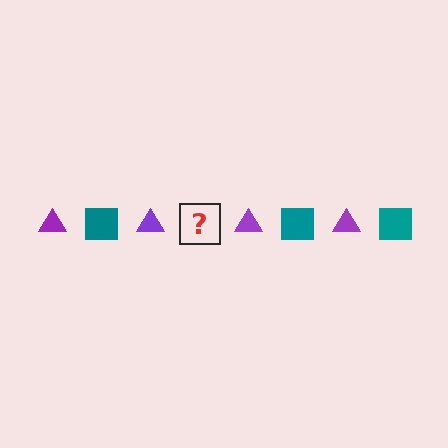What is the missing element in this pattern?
The missing element is a teal square.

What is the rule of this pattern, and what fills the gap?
The rule is that the pattern alternates between purple triangle and teal square. The gap should be filled with a teal square.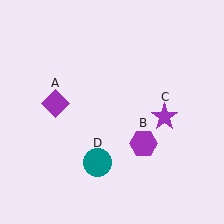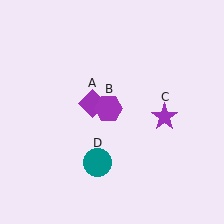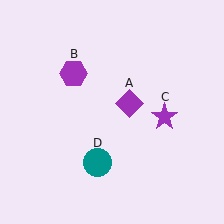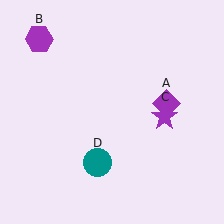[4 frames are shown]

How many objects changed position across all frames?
2 objects changed position: purple diamond (object A), purple hexagon (object B).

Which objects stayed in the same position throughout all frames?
Purple star (object C) and teal circle (object D) remained stationary.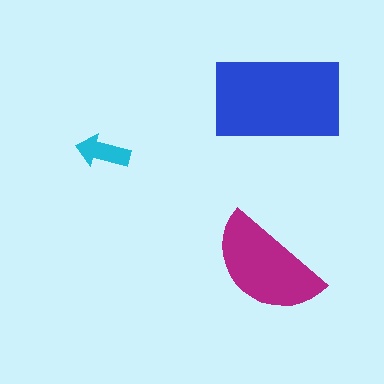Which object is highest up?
The blue rectangle is topmost.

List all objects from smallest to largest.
The cyan arrow, the magenta semicircle, the blue rectangle.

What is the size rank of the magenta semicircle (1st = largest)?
2nd.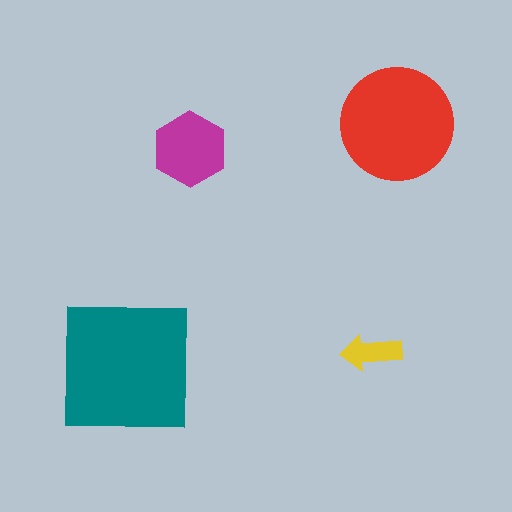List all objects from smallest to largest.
The yellow arrow, the magenta hexagon, the red circle, the teal square.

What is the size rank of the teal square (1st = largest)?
1st.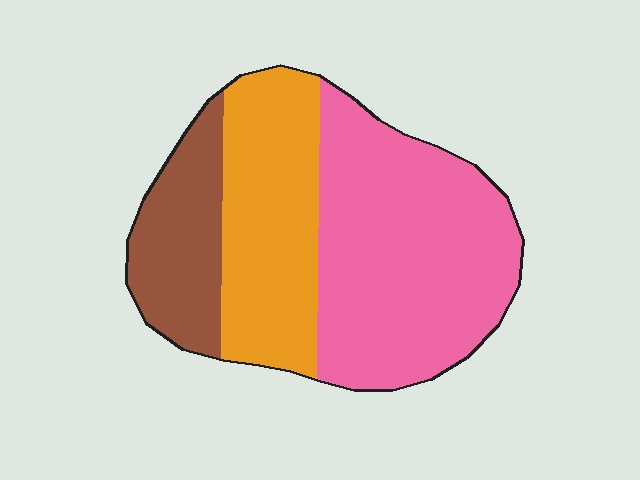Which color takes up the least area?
Brown, at roughly 20%.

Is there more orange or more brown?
Orange.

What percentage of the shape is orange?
Orange covers around 30% of the shape.